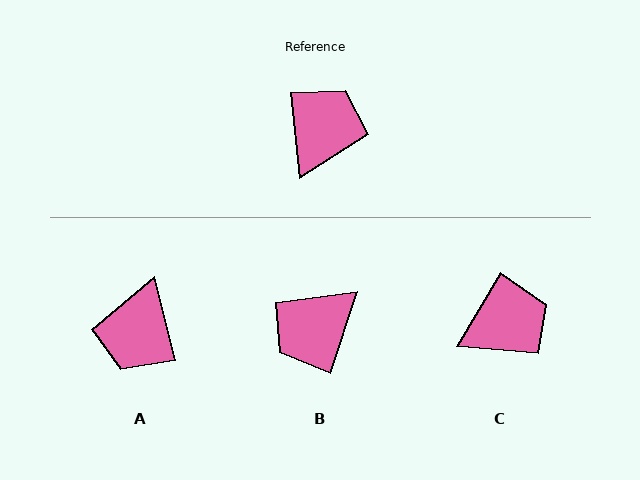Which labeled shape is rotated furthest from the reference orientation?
A, about 172 degrees away.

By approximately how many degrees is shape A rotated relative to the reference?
Approximately 172 degrees clockwise.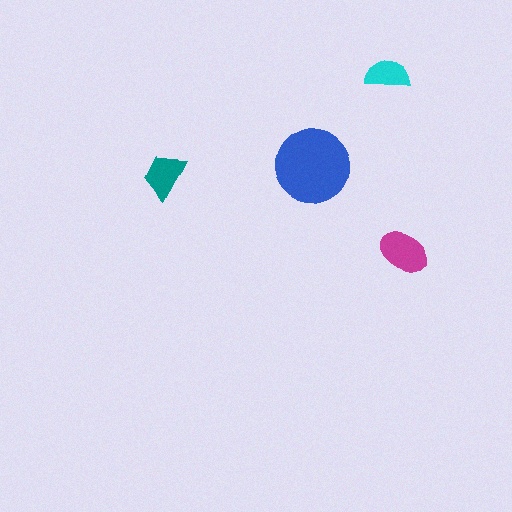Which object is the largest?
The blue circle.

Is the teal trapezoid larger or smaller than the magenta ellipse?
Smaller.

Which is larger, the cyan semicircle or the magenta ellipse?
The magenta ellipse.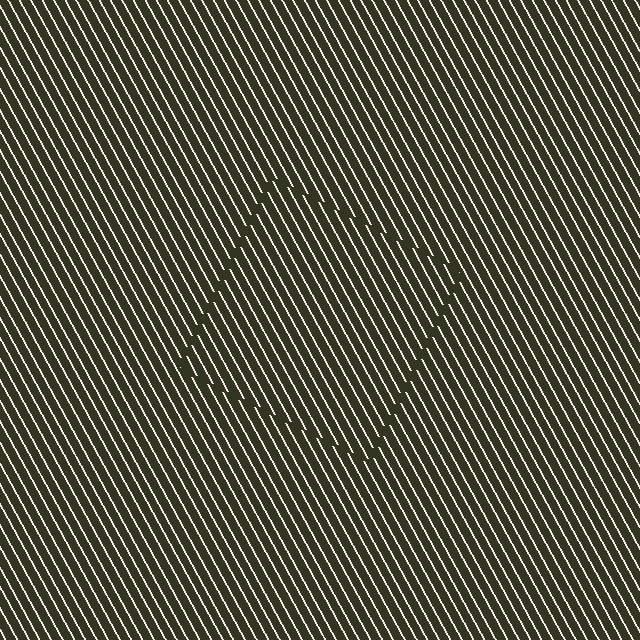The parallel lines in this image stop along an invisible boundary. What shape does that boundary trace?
An illusory square. The interior of the shape contains the same grating, shifted by half a period — the contour is defined by the phase discontinuity where line-ends from the inner and outer gratings abut.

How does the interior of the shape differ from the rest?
The interior of the shape contains the same grating, shifted by half a period — the contour is defined by the phase discontinuity where line-ends from the inner and outer gratings abut.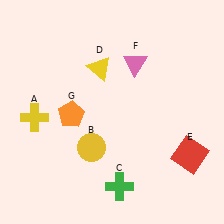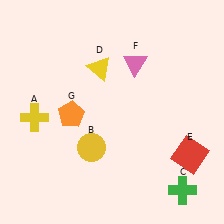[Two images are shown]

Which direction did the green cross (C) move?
The green cross (C) moved right.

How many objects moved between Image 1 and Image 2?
1 object moved between the two images.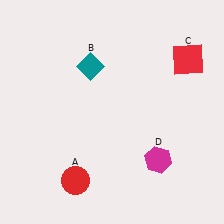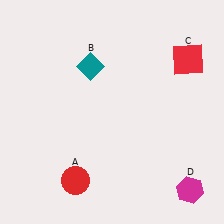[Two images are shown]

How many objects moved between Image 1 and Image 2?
1 object moved between the two images.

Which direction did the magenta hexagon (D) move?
The magenta hexagon (D) moved right.